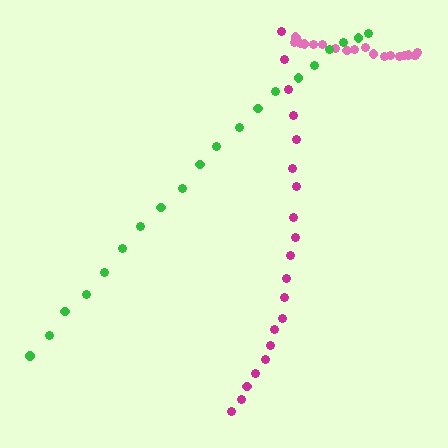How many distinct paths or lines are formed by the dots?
There are 3 distinct paths.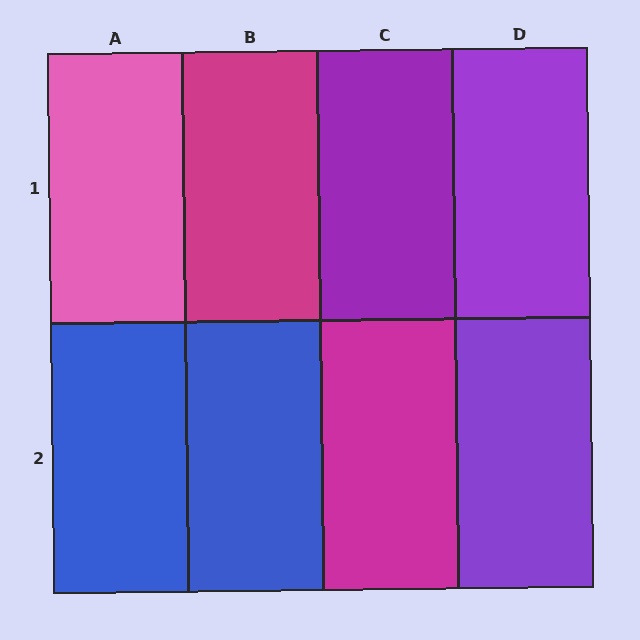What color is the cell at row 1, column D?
Purple.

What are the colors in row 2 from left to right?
Blue, blue, magenta, purple.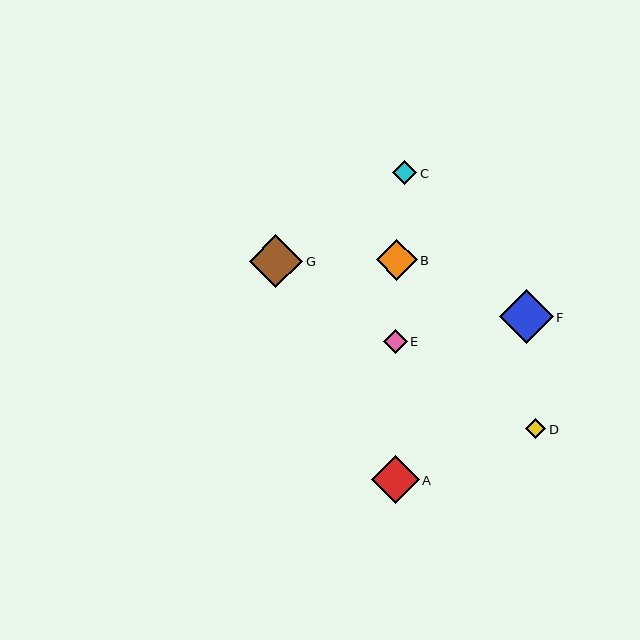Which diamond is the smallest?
Diamond D is the smallest with a size of approximately 20 pixels.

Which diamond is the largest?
Diamond F is the largest with a size of approximately 54 pixels.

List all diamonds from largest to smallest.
From largest to smallest: F, G, A, B, E, C, D.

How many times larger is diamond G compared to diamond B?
Diamond G is approximately 1.3 times the size of diamond B.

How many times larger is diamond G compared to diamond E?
Diamond G is approximately 2.2 times the size of diamond E.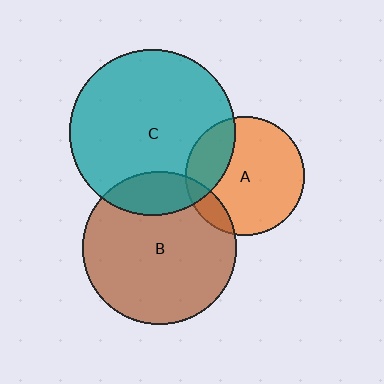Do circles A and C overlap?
Yes.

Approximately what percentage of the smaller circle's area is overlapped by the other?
Approximately 25%.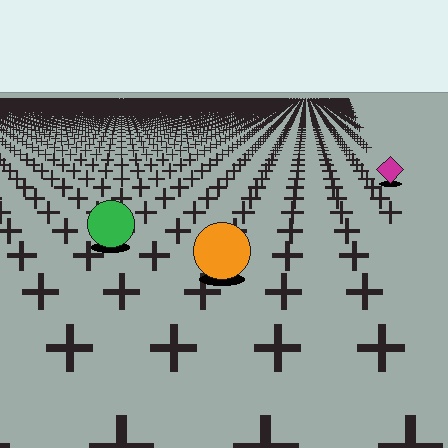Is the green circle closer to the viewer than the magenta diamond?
Yes. The green circle is closer — you can tell from the texture gradient: the ground texture is coarser near it.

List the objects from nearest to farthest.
From nearest to farthest: the orange circle, the green circle, the magenta diamond.